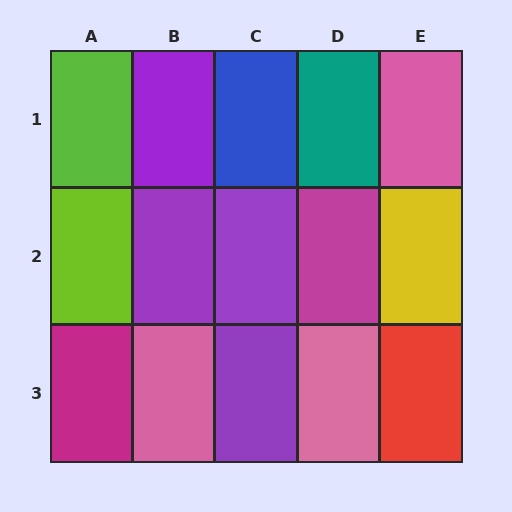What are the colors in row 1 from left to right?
Lime, purple, blue, teal, pink.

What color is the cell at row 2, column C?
Purple.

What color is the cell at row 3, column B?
Pink.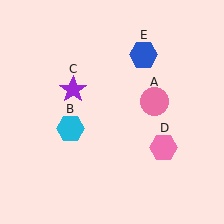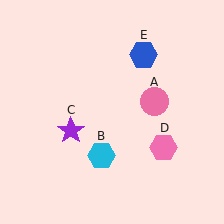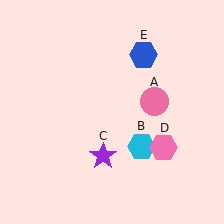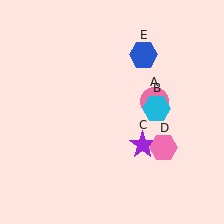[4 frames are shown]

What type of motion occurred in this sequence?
The cyan hexagon (object B), purple star (object C) rotated counterclockwise around the center of the scene.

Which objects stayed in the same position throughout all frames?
Pink circle (object A) and pink hexagon (object D) and blue hexagon (object E) remained stationary.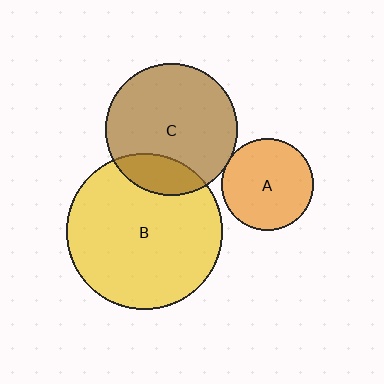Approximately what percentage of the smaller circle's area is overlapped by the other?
Approximately 20%.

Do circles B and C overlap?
Yes.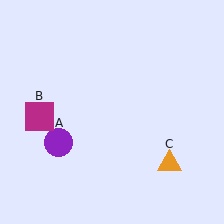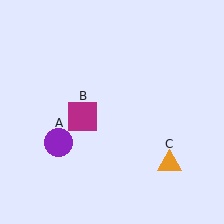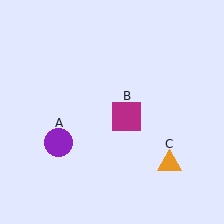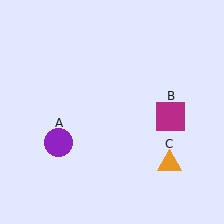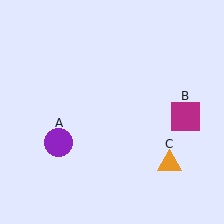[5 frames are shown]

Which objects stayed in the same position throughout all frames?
Purple circle (object A) and orange triangle (object C) remained stationary.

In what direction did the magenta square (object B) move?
The magenta square (object B) moved right.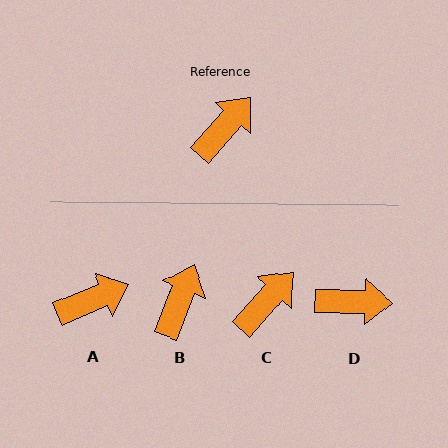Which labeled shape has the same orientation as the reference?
C.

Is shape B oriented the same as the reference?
No, it is off by about 20 degrees.